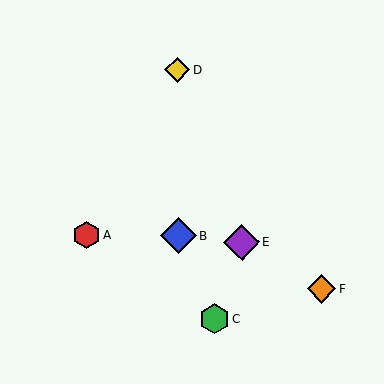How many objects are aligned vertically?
2 objects (B, D) are aligned vertically.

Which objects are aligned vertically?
Objects B, D are aligned vertically.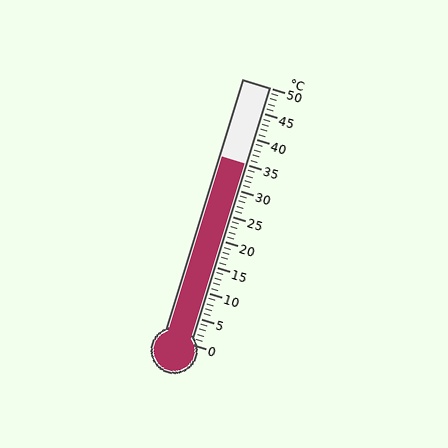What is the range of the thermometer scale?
The thermometer scale ranges from 0°C to 50°C.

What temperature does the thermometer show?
The thermometer shows approximately 35°C.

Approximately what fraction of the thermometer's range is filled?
The thermometer is filled to approximately 70% of its range.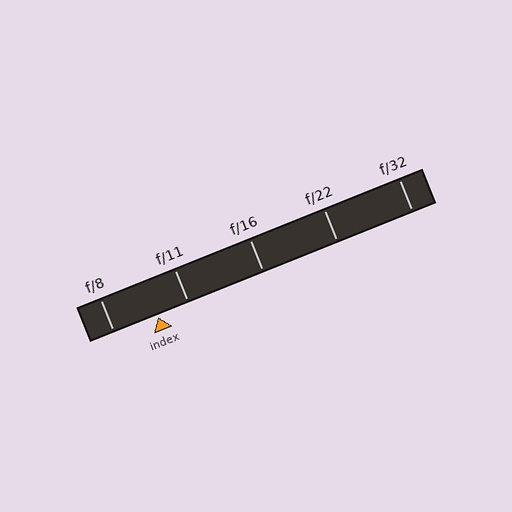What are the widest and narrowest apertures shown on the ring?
The widest aperture shown is f/8 and the narrowest is f/32.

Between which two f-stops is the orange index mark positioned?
The index mark is between f/8 and f/11.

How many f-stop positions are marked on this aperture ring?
There are 5 f-stop positions marked.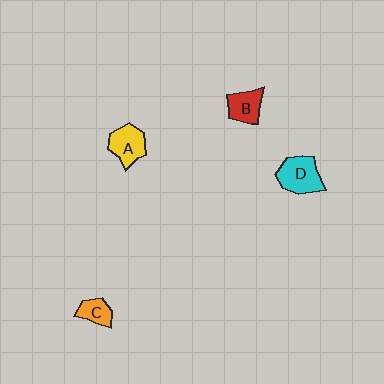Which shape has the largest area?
Shape D (cyan).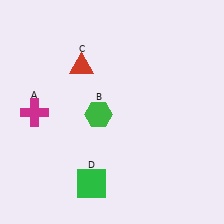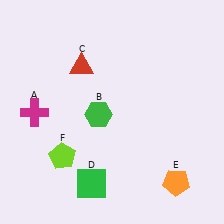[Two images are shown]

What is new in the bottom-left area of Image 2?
A lime pentagon (F) was added in the bottom-left area of Image 2.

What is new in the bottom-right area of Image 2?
An orange pentagon (E) was added in the bottom-right area of Image 2.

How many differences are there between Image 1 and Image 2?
There are 2 differences between the two images.